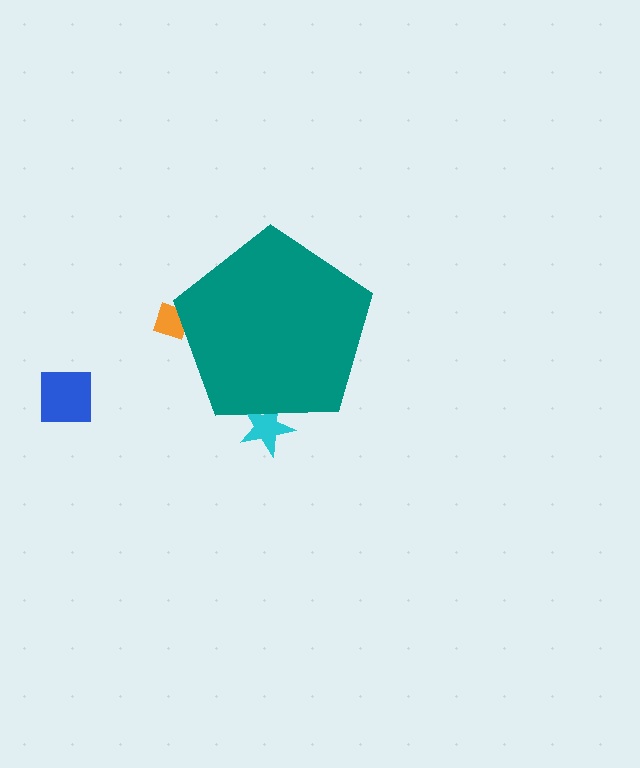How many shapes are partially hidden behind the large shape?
2 shapes are partially hidden.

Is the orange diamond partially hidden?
Yes, the orange diamond is partially hidden behind the teal pentagon.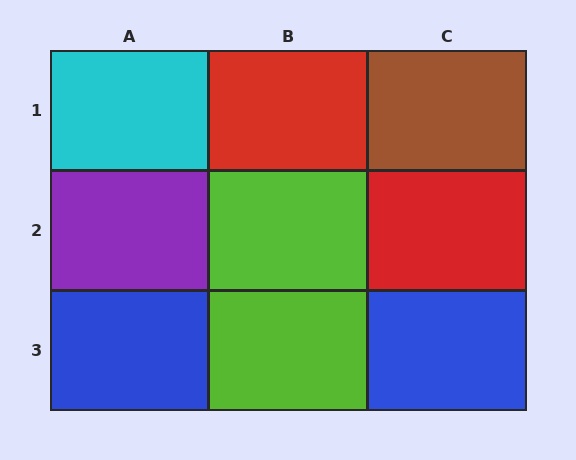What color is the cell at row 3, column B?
Lime.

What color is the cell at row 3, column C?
Blue.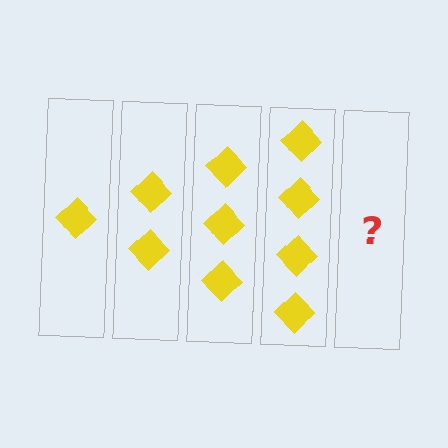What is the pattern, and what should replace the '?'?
The pattern is that each step adds one more diamond. The '?' should be 5 diamonds.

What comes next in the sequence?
The next element should be 5 diamonds.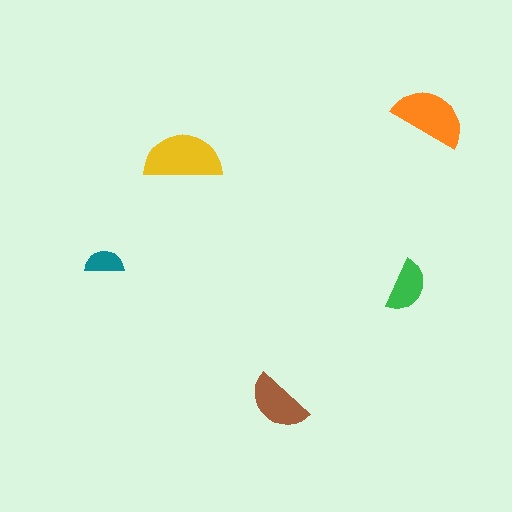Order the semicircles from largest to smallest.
the yellow one, the orange one, the brown one, the green one, the teal one.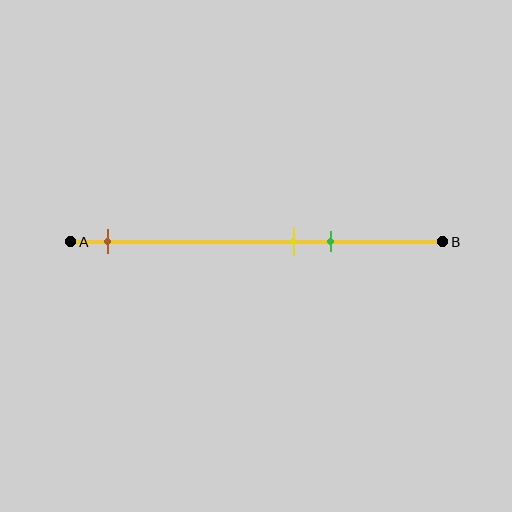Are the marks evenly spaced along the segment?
No, the marks are not evenly spaced.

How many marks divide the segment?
There are 3 marks dividing the segment.